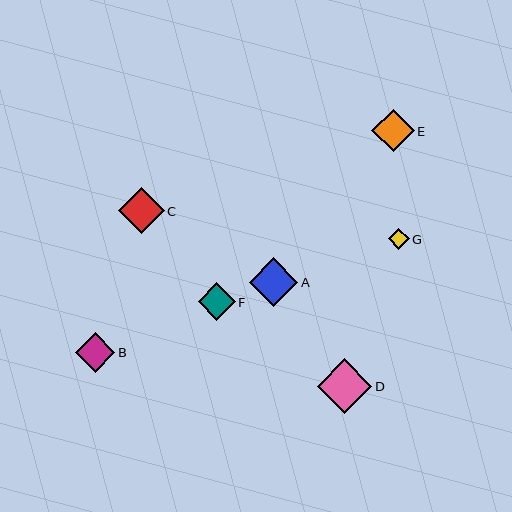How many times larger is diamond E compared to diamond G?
Diamond E is approximately 2.1 times the size of diamond G.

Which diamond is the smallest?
Diamond G is the smallest with a size of approximately 21 pixels.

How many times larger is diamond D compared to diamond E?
Diamond D is approximately 1.3 times the size of diamond E.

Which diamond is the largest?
Diamond D is the largest with a size of approximately 54 pixels.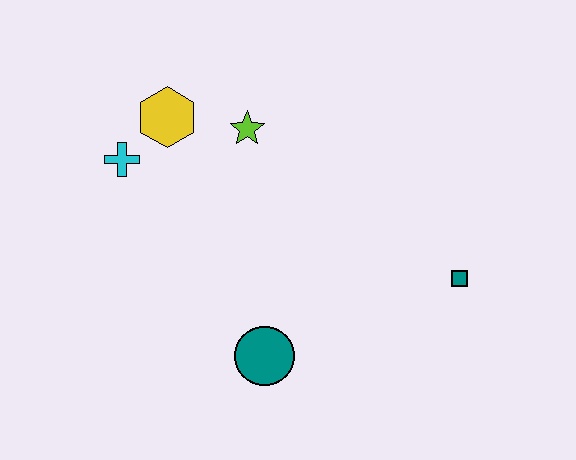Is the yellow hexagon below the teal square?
No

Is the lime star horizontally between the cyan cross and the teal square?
Yes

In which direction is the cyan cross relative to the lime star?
The cyan cross is to the left of the lime star.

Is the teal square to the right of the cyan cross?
Yes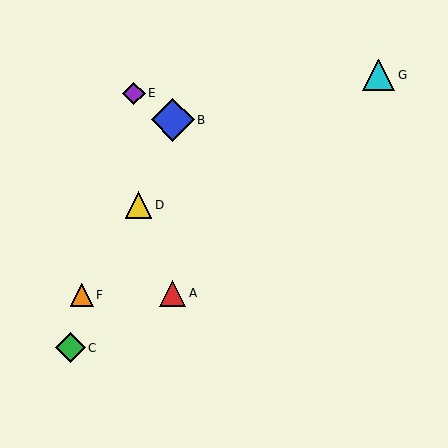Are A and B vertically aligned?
Yes, both are at x≈173.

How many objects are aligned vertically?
2 objects (A, B) are aligned vertically.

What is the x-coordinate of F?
Object F is at x≈82.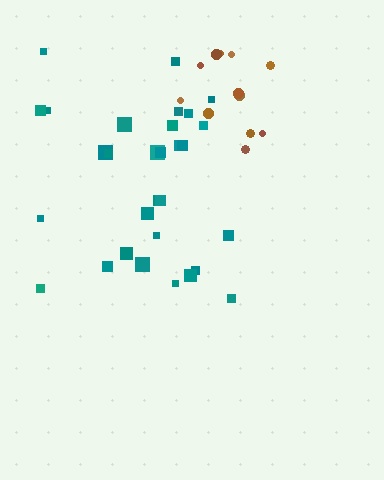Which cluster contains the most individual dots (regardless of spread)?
Teal (30).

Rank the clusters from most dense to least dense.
brown, teal.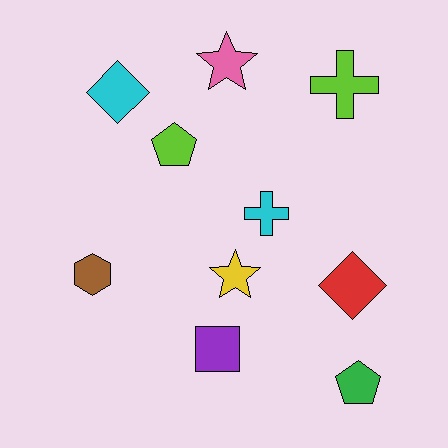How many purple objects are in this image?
There is 1 purple object.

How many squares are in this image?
There is 1 square.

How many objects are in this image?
There are 10 objects.